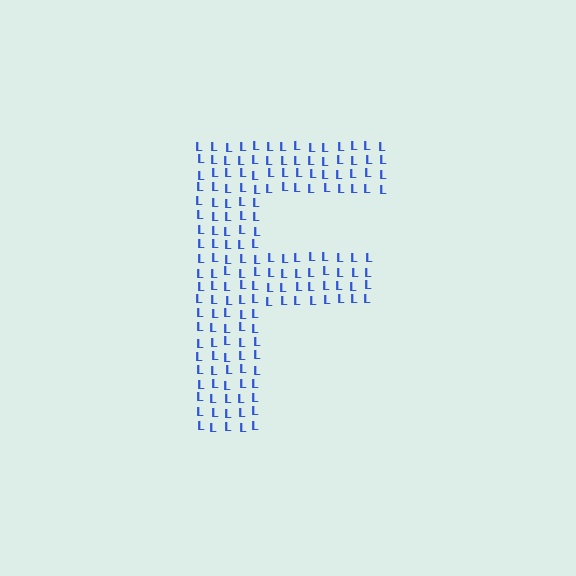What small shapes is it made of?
It is made of small letter L's.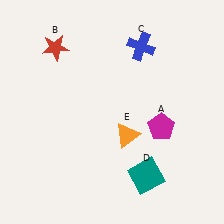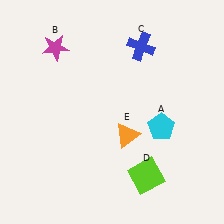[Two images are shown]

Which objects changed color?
A changed from magenta to cyan. B changed from red to magenta. D changed from teal to lime.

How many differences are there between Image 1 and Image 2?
There are 3 differences between the two images.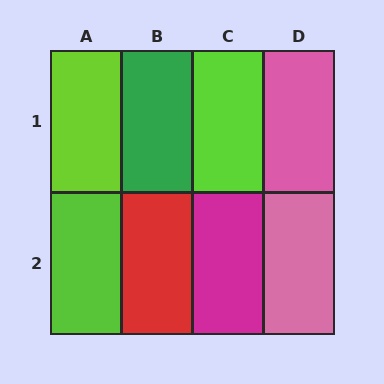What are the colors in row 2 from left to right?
Lime, red, magenta, pink.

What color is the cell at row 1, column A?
Lime.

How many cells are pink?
2 cells are pink.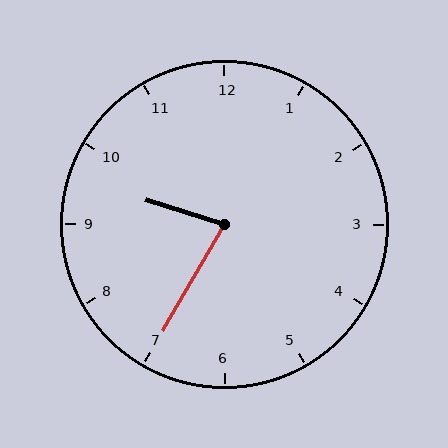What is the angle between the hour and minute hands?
Approximately 78 degrees.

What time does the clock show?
9:35.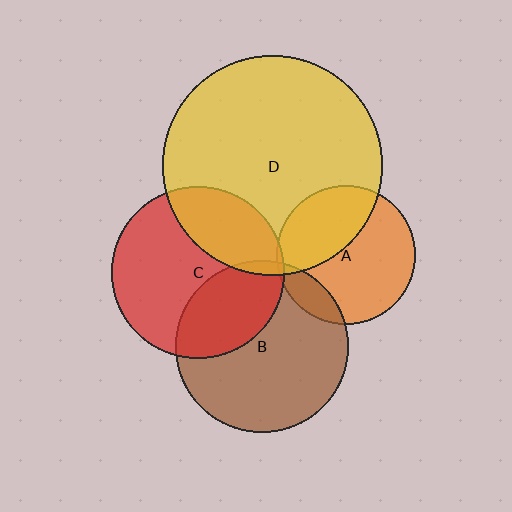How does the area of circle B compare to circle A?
Approximately 1.5 times.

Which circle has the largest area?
Circle D (yellow).